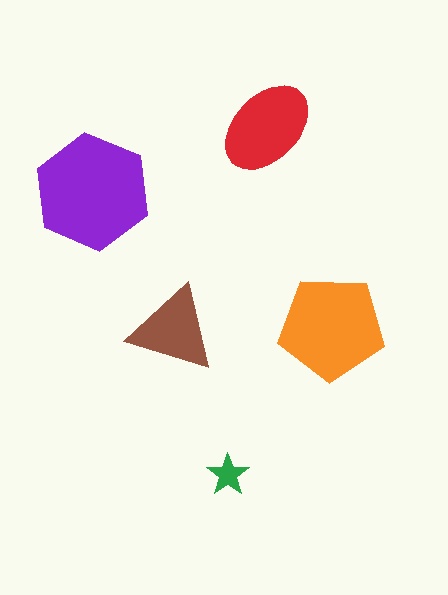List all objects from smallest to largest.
The green star, the brown triangle, the red ellipse, the orange pentagon, the purple hexagon.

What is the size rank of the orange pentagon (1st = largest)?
2nd.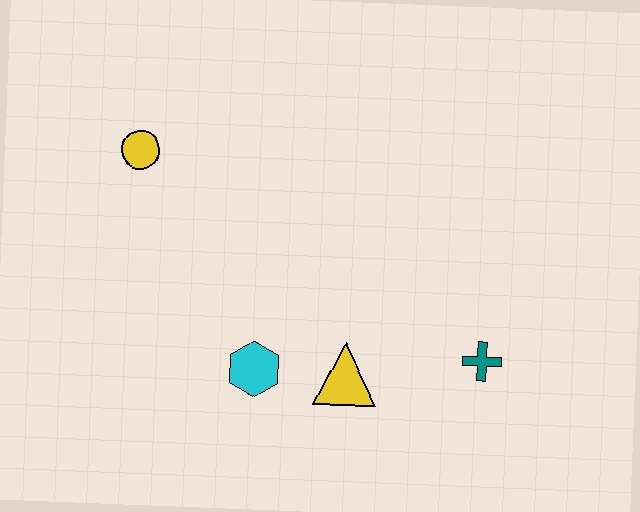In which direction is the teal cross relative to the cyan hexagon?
The teal cross is to the right of the cyan hexagon.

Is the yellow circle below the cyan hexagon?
No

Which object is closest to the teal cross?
The yellow triangle is closest to the teal cross.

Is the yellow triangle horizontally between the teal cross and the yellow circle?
Yes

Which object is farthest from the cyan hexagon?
The yellow circle is farthest from the cyan hexagon.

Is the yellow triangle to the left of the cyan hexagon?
No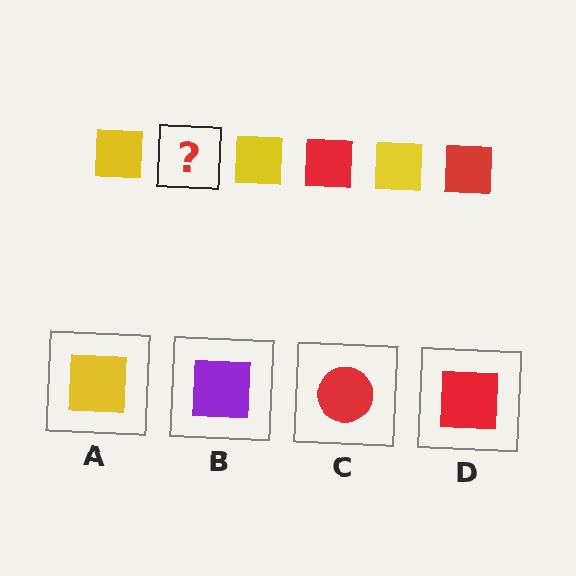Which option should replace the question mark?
Option D.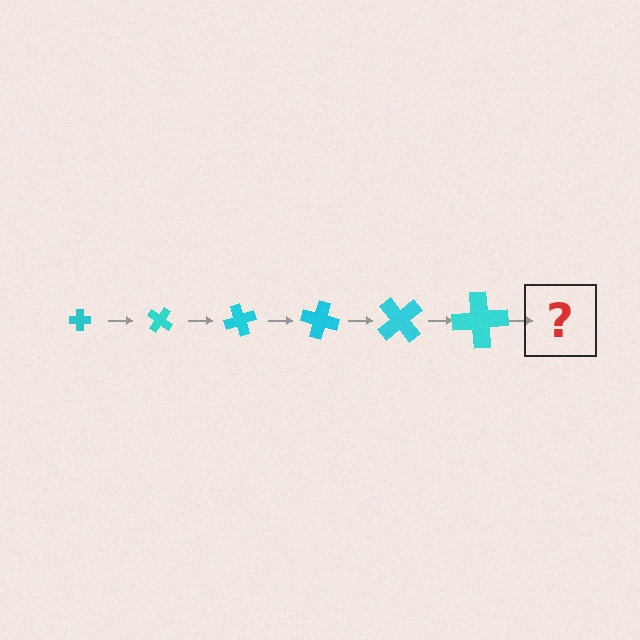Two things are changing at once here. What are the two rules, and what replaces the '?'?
The two rules are that the cross grows larger each step and it rotates 35 degrees each step. The '?' should be a cross, larger than the previous one and rotated 210 degrees from the start.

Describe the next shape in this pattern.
It should be a cross, larger than the previous one and rotated 210 degrees from the start.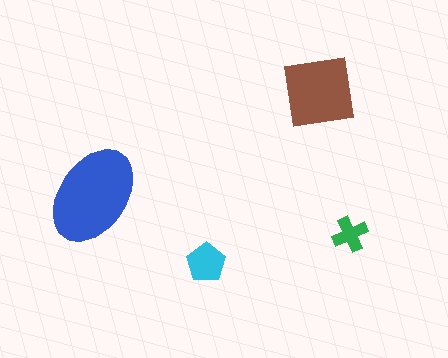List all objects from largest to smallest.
The blue ellipse, the brown square, the cyan pentagon, the green cross.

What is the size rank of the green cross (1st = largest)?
4th.